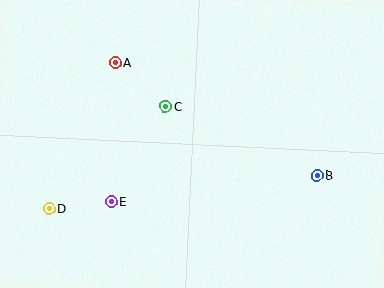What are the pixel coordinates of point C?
Point C is at (166, 107).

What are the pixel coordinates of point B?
Point B is at (317, 175).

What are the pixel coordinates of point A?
Point A is at (115, 63).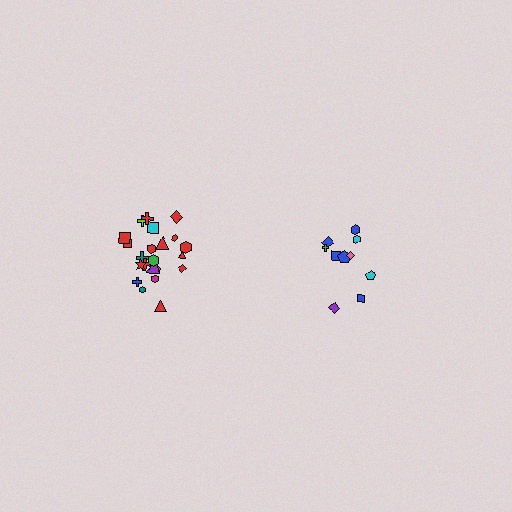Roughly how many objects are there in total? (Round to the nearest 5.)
Roughly 30 objects in total.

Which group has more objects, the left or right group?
The left group.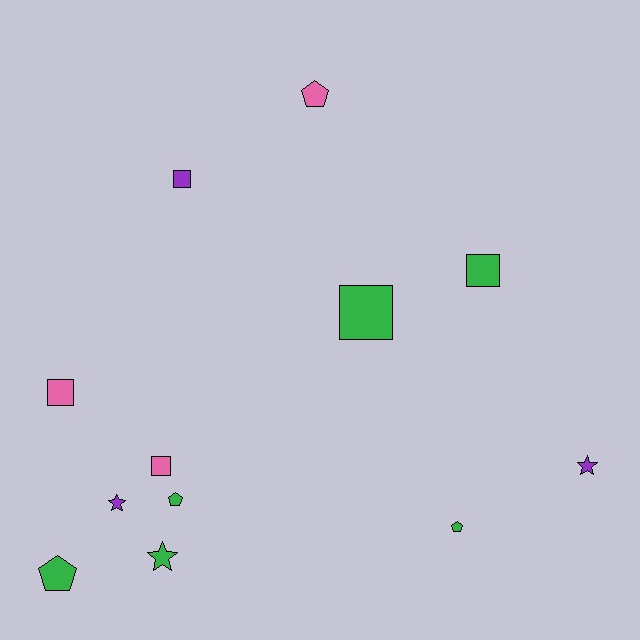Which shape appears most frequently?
Square, with 5 objects.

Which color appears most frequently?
Green, with 6 objects.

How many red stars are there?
There are no red stars.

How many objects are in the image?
There are 12 objects.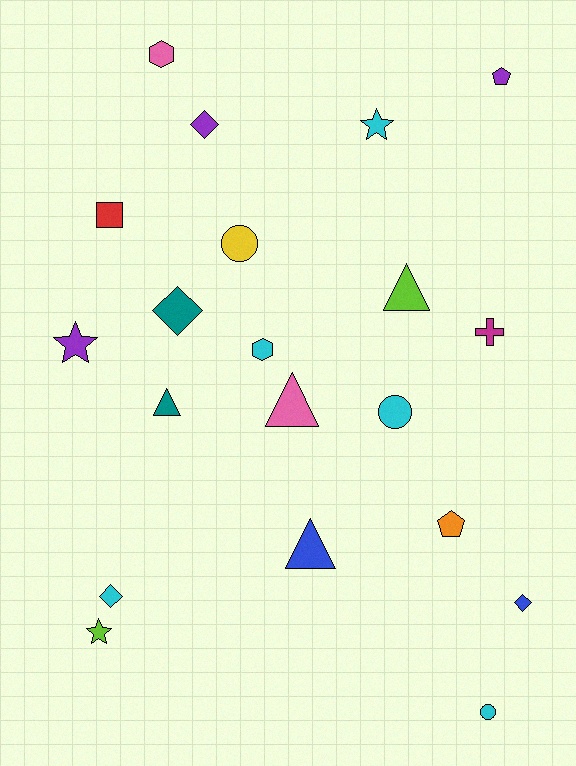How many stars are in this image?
There are 3 stars.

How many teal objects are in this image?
There are 2 teal objects.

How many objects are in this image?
There are 20 objects.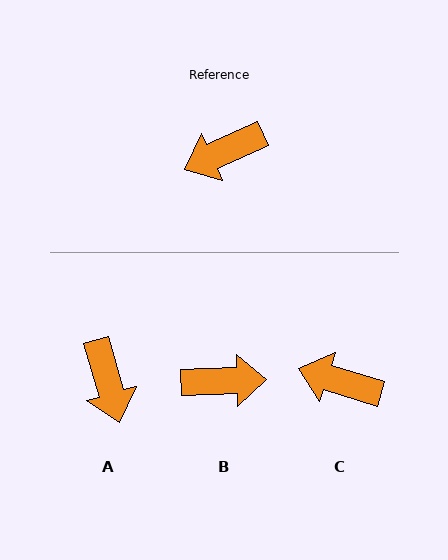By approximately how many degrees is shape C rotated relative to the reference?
Approximately 42 degrees clockwise.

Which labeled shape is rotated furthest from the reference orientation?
B, about 157 degrees away.